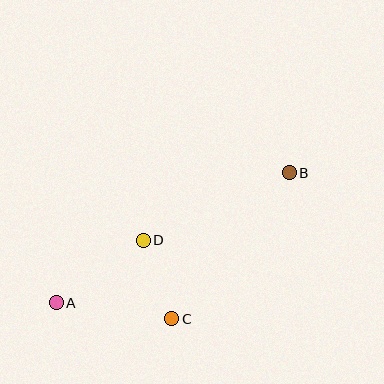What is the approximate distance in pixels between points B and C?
The distance between B and C is approximately 187 pixels.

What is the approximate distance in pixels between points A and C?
The distance between A and C is approximately 117 pixels.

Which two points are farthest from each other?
Points A and B are farthest from each other.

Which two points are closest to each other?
Points C and D are closest to each other.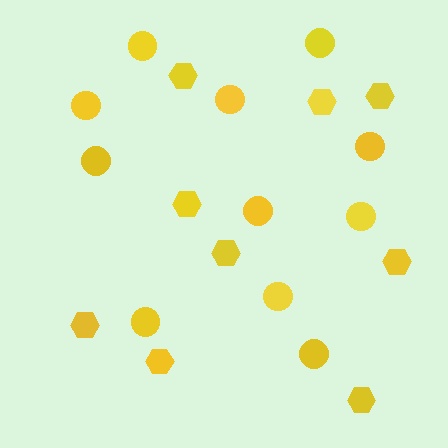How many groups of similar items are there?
There are 2 groups: one group of hexagons (9) and one group of circles (11).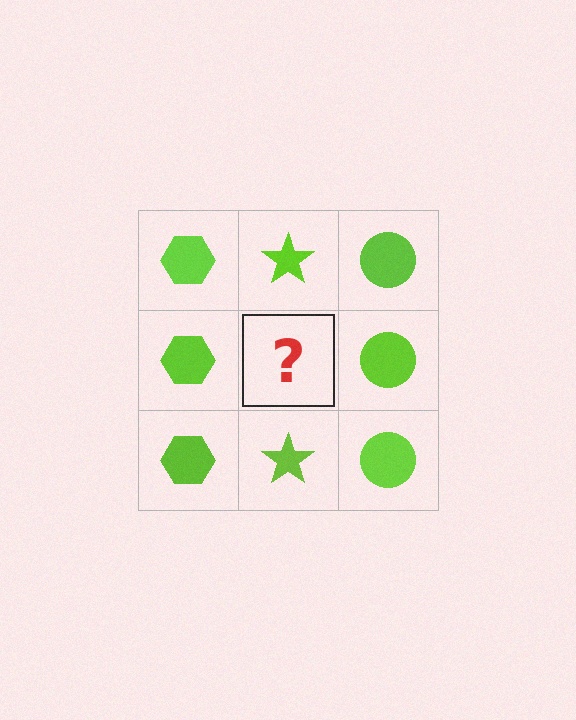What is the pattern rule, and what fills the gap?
The rule is that each column has a consistent shape. The gap should be filled with a lime star.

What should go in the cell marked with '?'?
The missing cell should contain a lime star.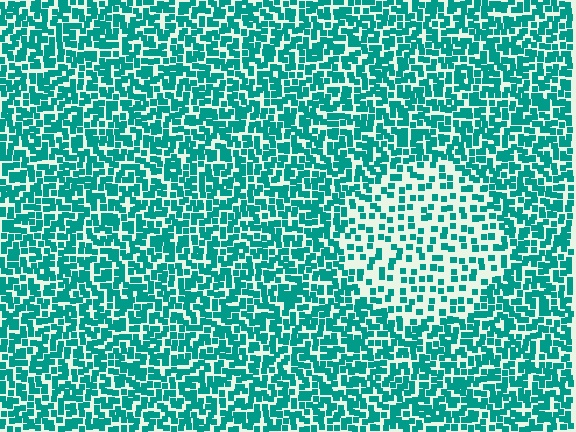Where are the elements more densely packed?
The elements are more densely packed outside the circle boundary.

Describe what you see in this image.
The image contains small teal elements arranged at two different densities. A circle-shaped region is visible where the elements are less densely packed than the surrounding area.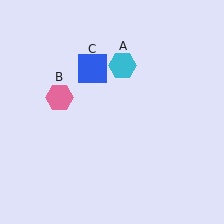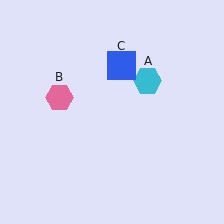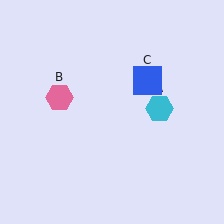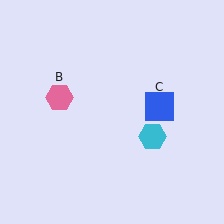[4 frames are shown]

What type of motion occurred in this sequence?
The cyan hexagon (object A), blue square (object C) rotated clockwise around the center of the scene.